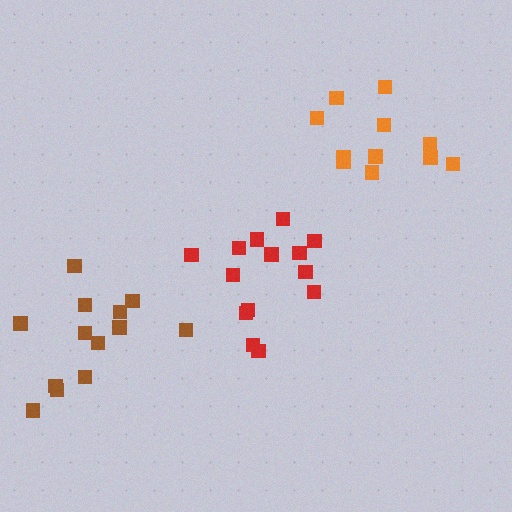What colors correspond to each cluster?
The clusters are colored: orange, brown, red.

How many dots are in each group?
Group 1: 11 dots, Group 2: 13 dots, Group 3: 14 dots (38 total).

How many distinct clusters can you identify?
There are 3 distinct clusters.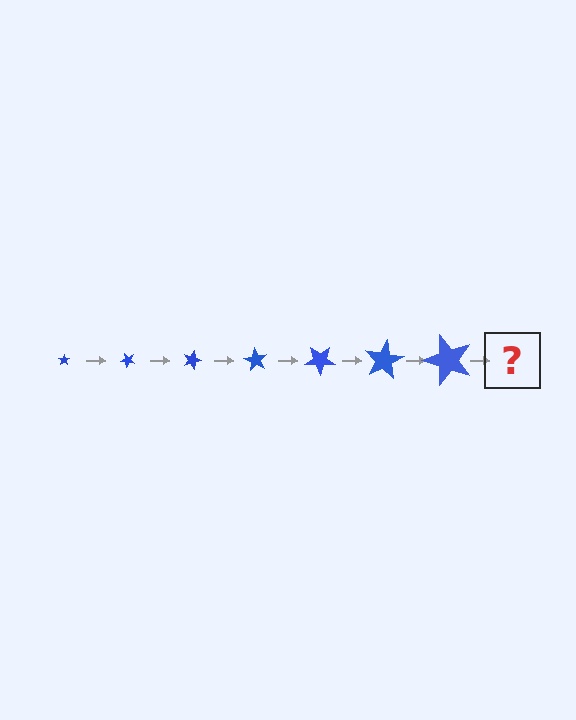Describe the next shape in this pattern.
It should be a star, larger than the previous one and rotated 315 degrees from the start.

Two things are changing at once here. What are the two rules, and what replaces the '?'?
The two rules are that the star grows larger each step and it rotates 45 degrees each step. The '?' should be a star, larger than the previous one and rotated 315 degrees from the start.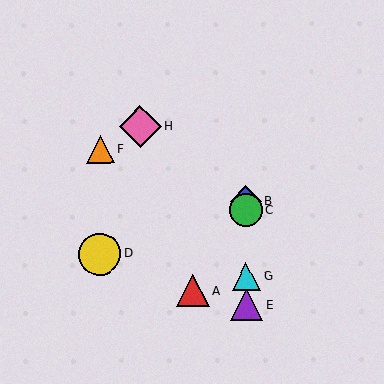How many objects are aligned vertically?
4 objects (B, C, E, G) are aligned vertically.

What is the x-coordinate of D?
Object D is at x≈100.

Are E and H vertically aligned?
No, E is at x≈246 and H is at x≈140.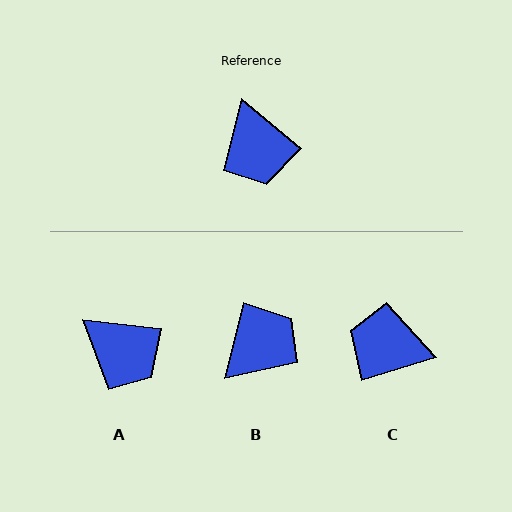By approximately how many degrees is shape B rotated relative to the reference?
Approximately 116 degrees counter-clockwise.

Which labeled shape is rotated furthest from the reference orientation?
C, about 124 degrees away.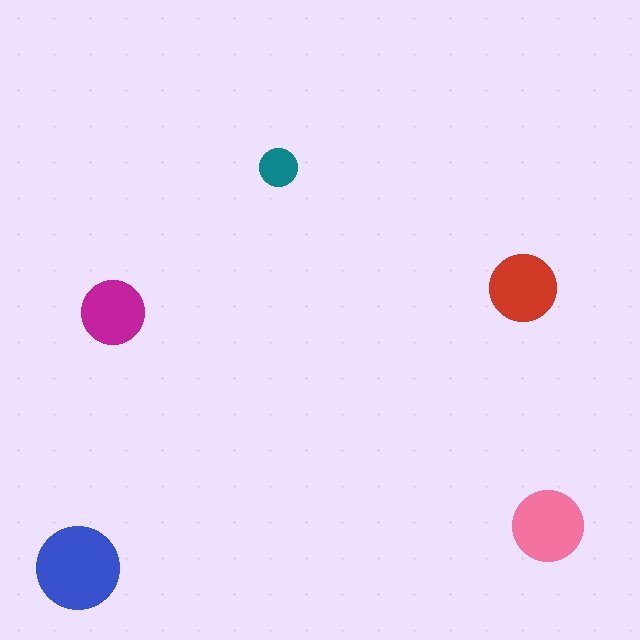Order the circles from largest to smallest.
the blue one, the pink one, the red one, the magenta one, the teal one.